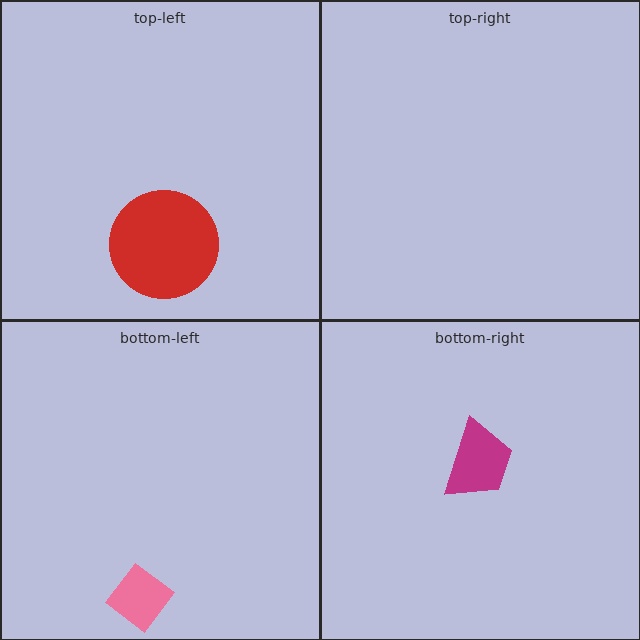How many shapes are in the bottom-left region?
1.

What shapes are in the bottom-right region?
The magenta trapezoid.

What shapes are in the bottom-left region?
The pink diamond.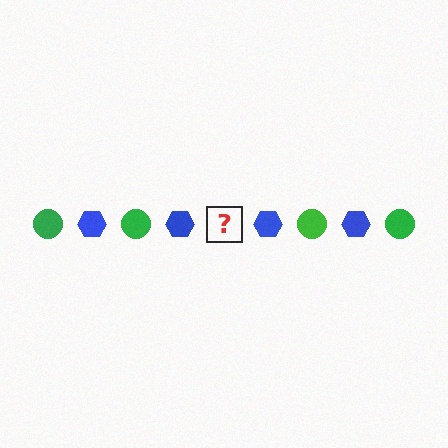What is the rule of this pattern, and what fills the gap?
The rule is that the pattern alternates between green circle and blue hexagon. The gap should be filled with a green circle.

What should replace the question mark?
The question mark should be replaced with a green circle.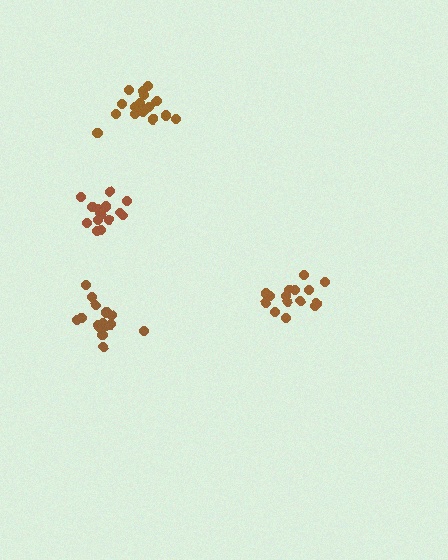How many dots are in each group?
Group 1: 18 dots, Group 2: 15 dots, Group 3: 15 dots, Group 4: 16 dots (64 total).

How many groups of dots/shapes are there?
There are 4 groups.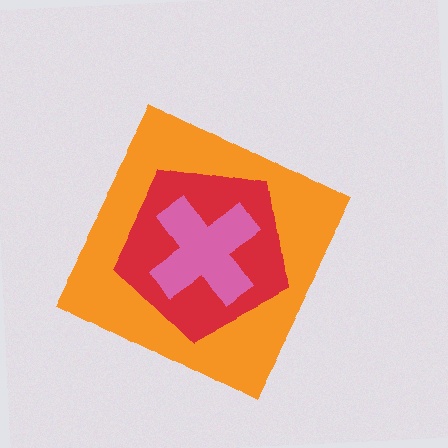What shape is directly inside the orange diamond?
The red pentagon.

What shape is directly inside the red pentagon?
The pink cross.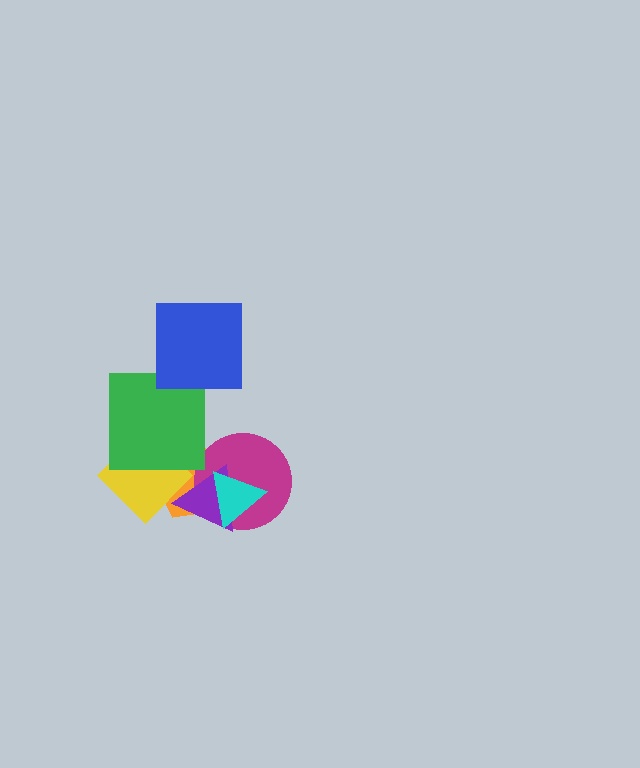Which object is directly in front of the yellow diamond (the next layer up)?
The purple triangle is directly in front of the yellow diamond.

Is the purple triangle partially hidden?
Yes, it is partially covered by another shape.